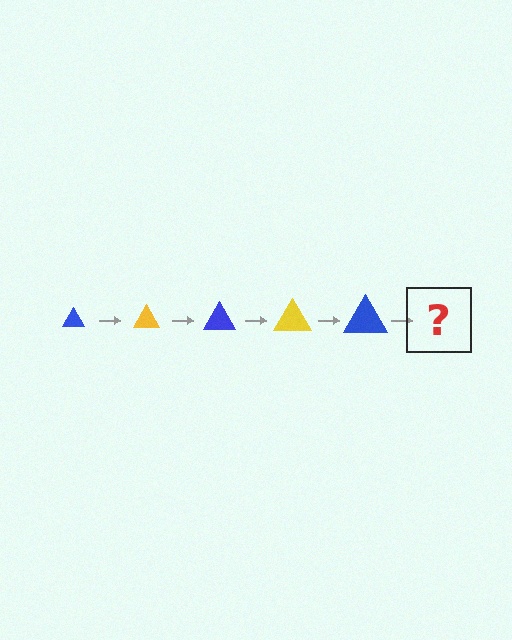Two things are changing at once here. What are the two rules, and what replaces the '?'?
The two rules are that the triangle grows larger each step and the color cycles through blue and yellow. The '?' should be a yellow triangle, larger than the previous one.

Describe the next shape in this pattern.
It should be a yellow triangle, larger than the previous one.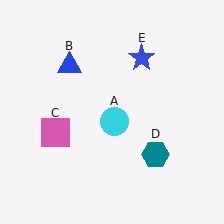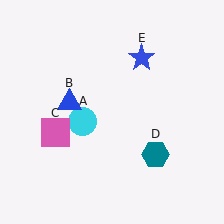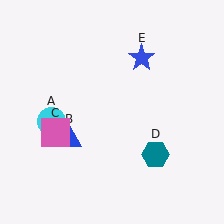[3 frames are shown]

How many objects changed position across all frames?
2 objects changed position: cyan circle (object A), blue triangle (object B).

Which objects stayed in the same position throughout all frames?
Pink square (object C) and teal hexagon (object D) and blue star (object E) remained stationary.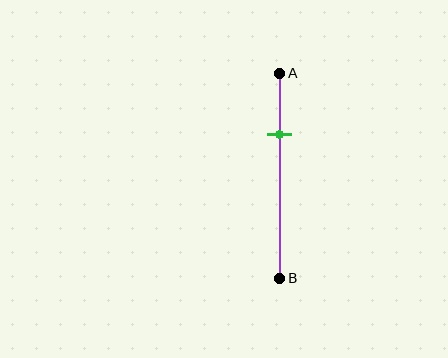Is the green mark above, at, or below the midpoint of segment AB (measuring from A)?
The green mark is above the midpoint of segment AB.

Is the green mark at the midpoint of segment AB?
No, the mark is at about 30% from A, not at the 50% midpoint.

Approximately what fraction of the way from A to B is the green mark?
The green mark is approximately 30% of the way from A to B.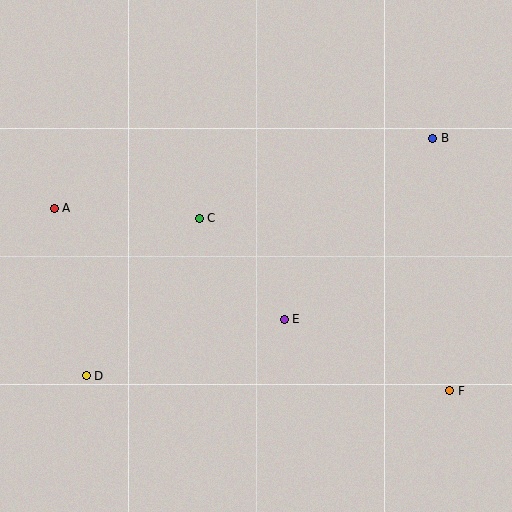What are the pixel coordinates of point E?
Point E is at (284, 319).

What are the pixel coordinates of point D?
Point D is at (86, 376).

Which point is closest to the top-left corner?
Point A is closest to the top-left corner.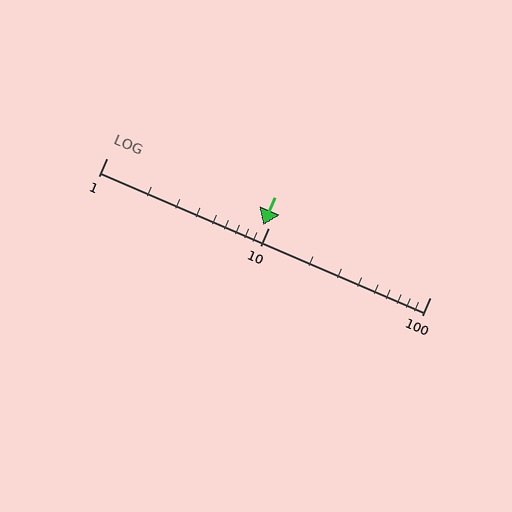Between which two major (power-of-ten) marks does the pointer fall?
The pointer is between 1 and 10.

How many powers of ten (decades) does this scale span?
The scale spans 2 decades, from 1 to 100.